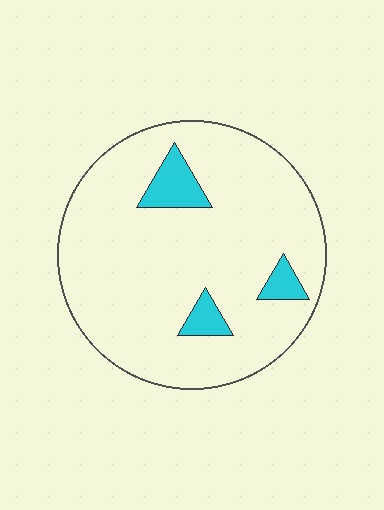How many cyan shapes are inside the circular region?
3.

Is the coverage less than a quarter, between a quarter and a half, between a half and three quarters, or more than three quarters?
Less than a quarter.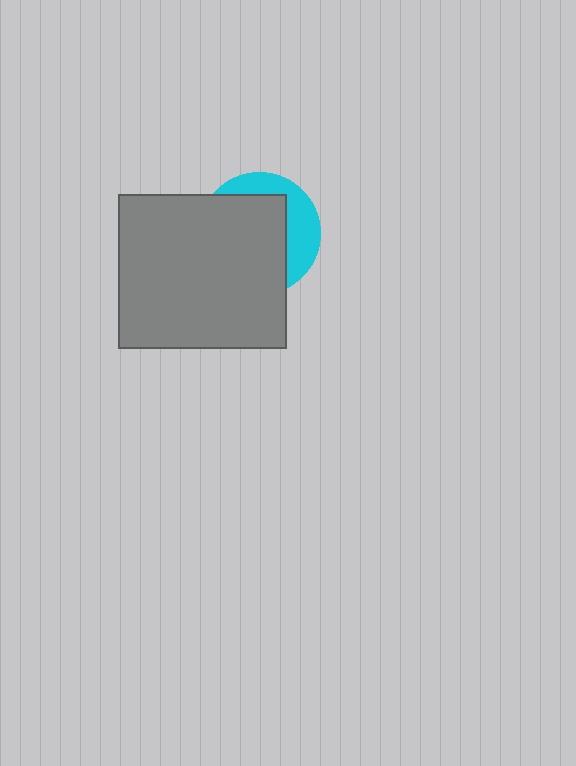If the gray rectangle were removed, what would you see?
You would see the complete cyan circle.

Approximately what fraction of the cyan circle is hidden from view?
Roughly 68% of the cyan circle is hidden behind the gray rectangle.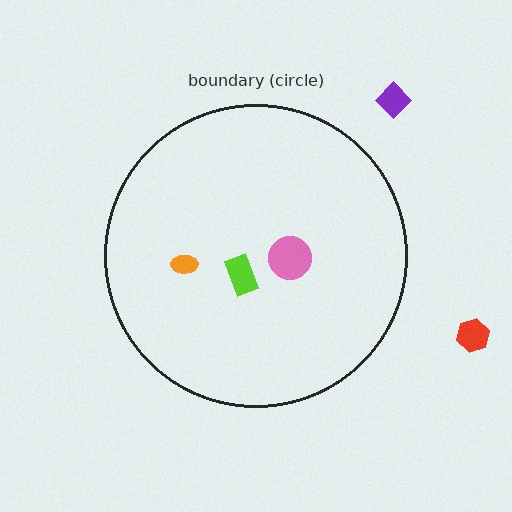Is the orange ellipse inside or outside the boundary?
Inside.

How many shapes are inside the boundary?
3 inside, 2 outside.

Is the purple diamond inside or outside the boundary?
Outside.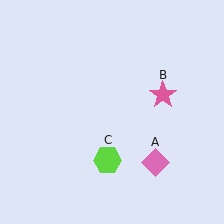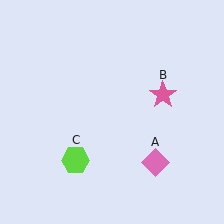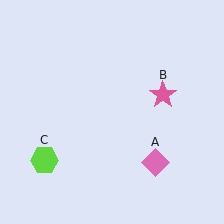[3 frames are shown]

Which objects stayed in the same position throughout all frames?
Pink diamond (object A) and pink star (object B) remained stationary.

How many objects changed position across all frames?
1 object changed position: lime hexagon (object C).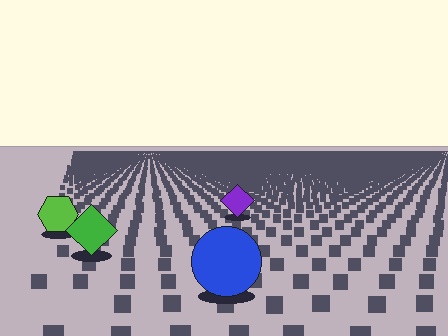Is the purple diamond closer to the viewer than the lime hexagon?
No. The lime hexagon is closer — you can tell from the texture gradient: the ground texture is coarser near it.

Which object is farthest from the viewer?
The purple diamond is farthest from the viewer. It appears smaller and the ground texture around it is denser.